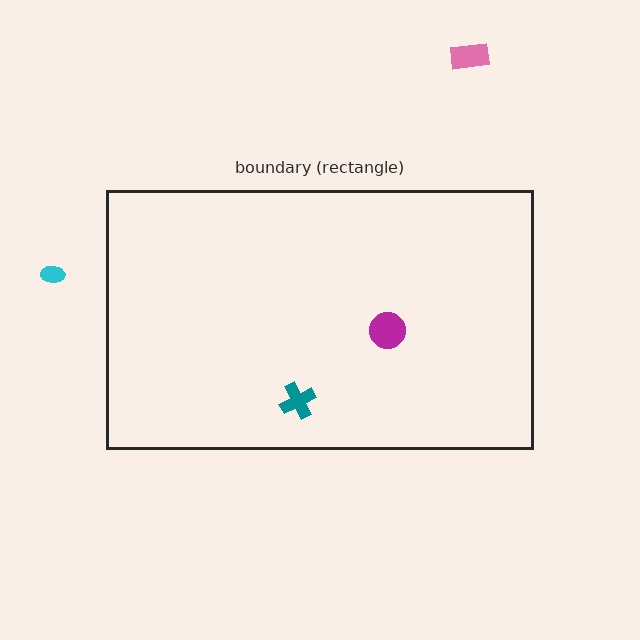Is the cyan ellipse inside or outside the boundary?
Outside.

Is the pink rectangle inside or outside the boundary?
Outside.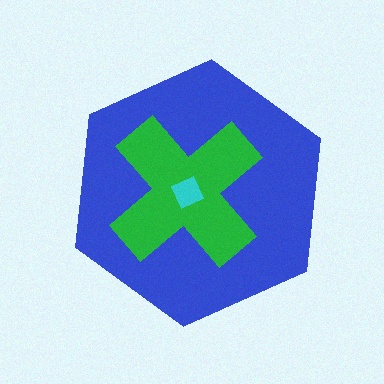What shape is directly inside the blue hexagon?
The green cross.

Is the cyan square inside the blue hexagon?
Yes.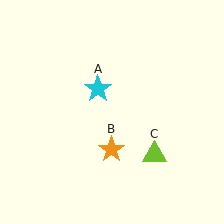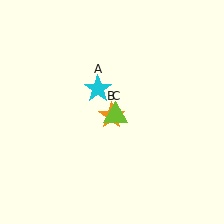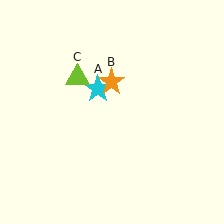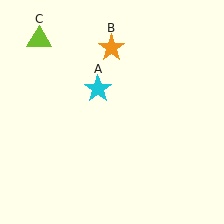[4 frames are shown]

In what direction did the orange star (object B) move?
The orange star (object B) moved up.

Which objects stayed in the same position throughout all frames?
Cyan star (object A) remained stationary.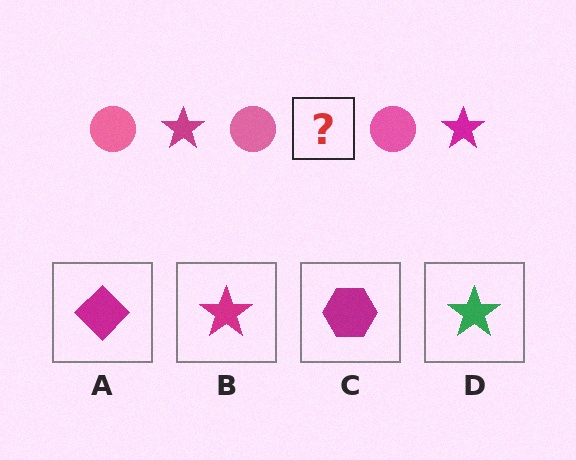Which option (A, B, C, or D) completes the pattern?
B.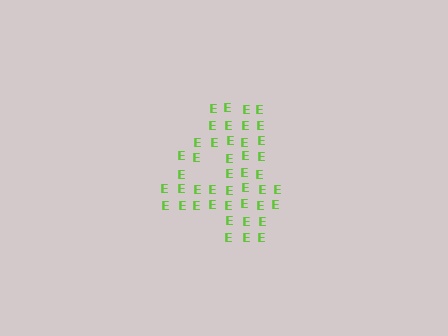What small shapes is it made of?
It is made of small letter E's.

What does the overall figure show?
The overall figure shows the digit 4.